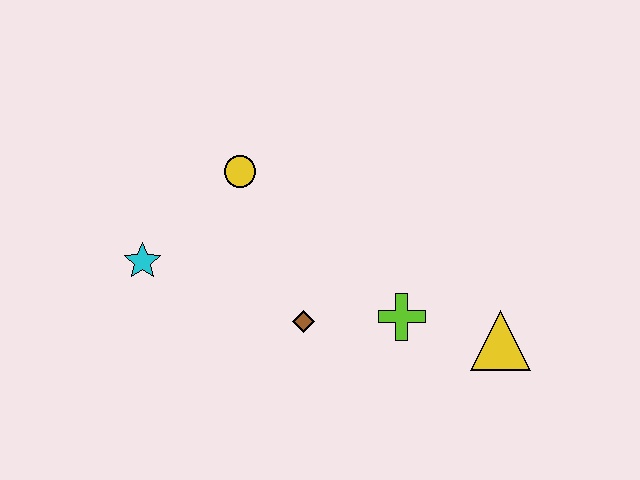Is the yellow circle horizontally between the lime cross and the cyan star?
Yes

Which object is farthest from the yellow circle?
The yellow triangle is farthest from the yellow circle.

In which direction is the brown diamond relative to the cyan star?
The brown diamond is to the right of the cyan star.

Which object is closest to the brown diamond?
The lime cross is closest to the brown diamond.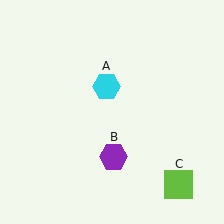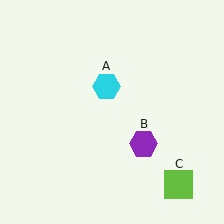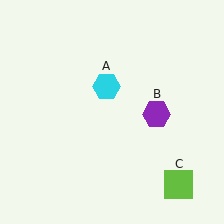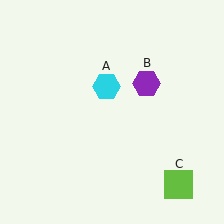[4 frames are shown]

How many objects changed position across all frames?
1 object changed position: purple hexagon (object B).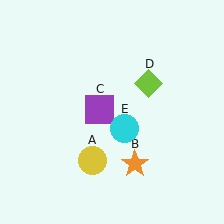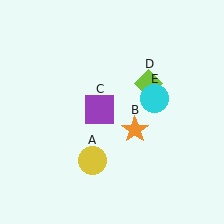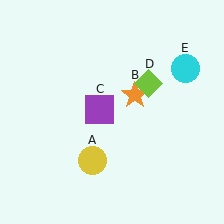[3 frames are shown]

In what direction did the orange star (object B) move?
The orange star (object B) moved up.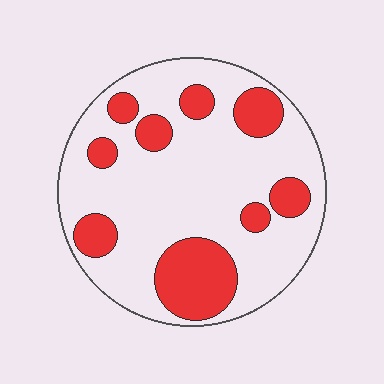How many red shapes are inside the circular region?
9.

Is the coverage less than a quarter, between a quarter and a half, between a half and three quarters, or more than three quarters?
Between a quarter and a half.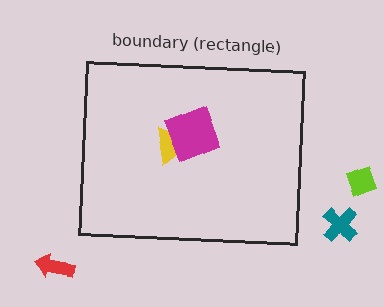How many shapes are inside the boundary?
2 inside, 3 outside.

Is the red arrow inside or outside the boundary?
Outside.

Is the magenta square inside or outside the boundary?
Inside.